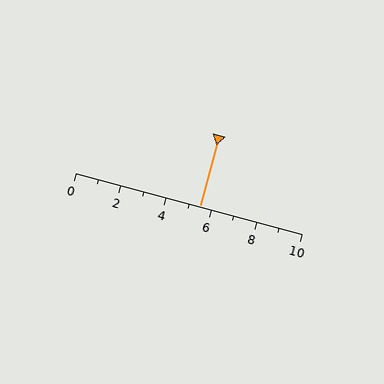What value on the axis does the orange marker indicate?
The marker indicates approximately 5.5.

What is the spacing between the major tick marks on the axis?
The major ticks are spaced 2 apart.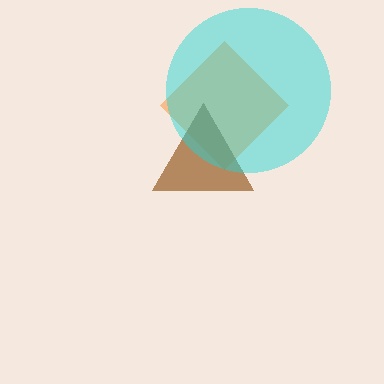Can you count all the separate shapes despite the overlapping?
Yes, there are 3 separate shapes.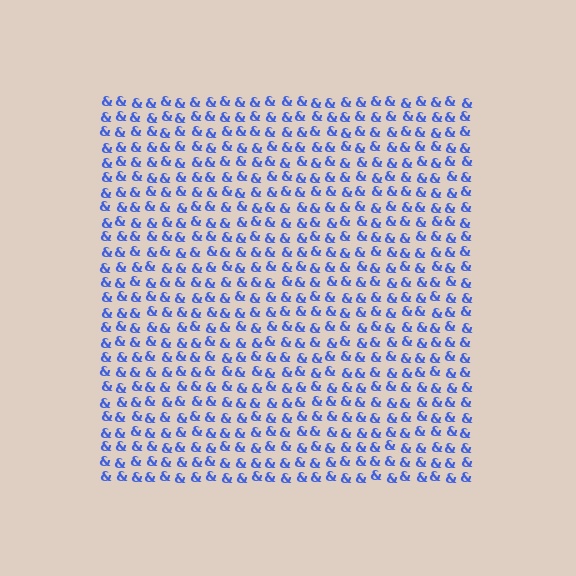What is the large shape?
The large shape is a square.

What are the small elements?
The small elements are ampersands.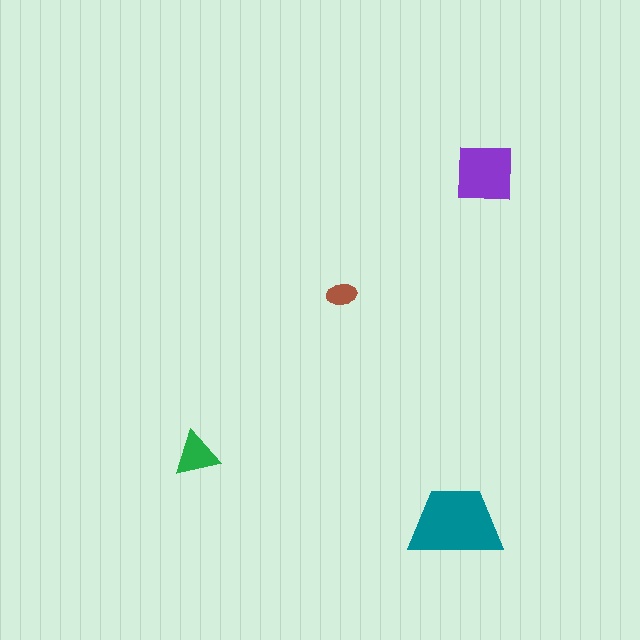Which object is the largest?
The teal trapezoid.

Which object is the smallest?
The brown ellipse.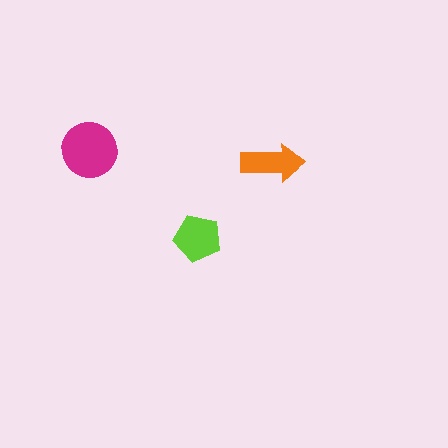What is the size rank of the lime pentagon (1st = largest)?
2nd.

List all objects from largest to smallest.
The magenta circle, the lime pentagon, the orange arrow.